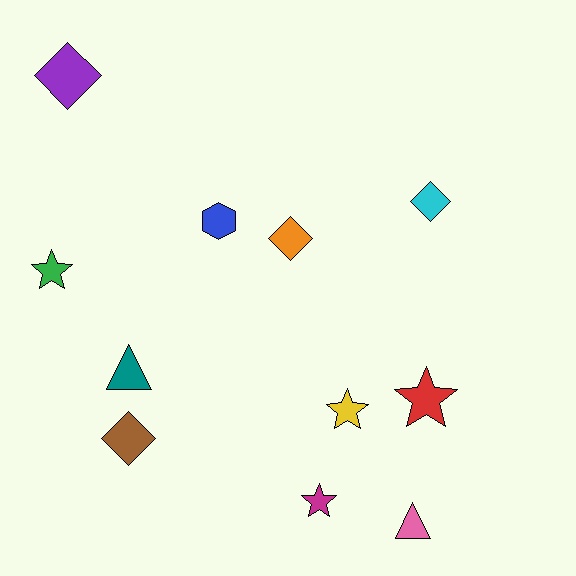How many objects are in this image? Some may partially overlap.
There are 11 objects.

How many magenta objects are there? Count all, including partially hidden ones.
There is 1 magenta object.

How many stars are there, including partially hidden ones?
There are 4 stars.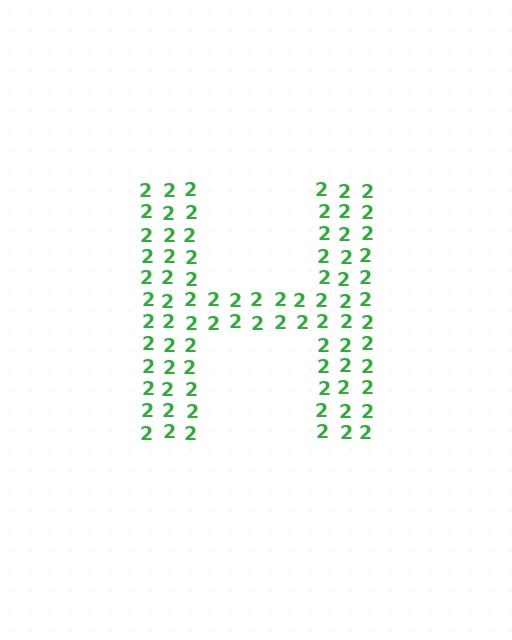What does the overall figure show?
The overall figure shows the letter H.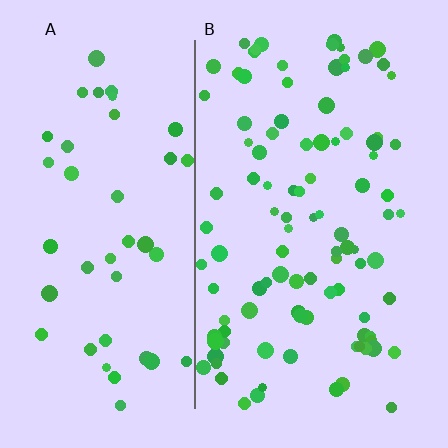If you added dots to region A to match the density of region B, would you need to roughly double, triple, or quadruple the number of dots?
Approximately double.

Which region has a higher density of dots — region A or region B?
B (the right).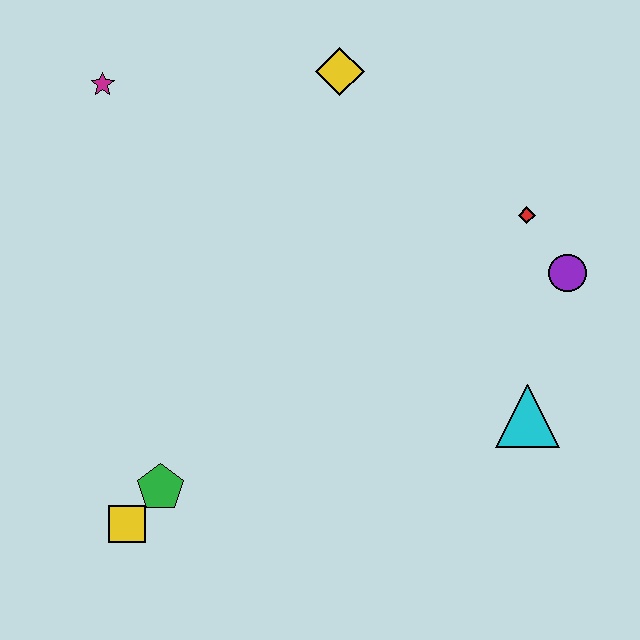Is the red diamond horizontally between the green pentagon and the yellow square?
No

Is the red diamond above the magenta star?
No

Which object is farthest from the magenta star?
The cyan triangle is farthest from the magenta star.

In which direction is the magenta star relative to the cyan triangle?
The magenta star is to the left of the cyan triangle.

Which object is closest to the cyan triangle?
The purple circle is closest to the cyan triangle.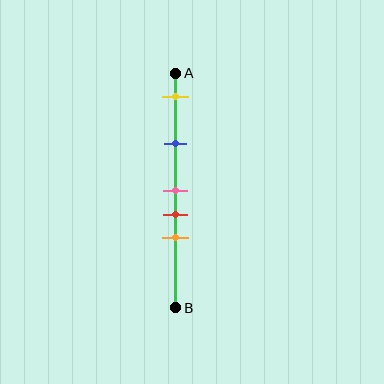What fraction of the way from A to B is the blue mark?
The blue mark is approximately 30% (0.3) of the way from A to B.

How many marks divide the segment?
There are 5 marks dividing the segment.